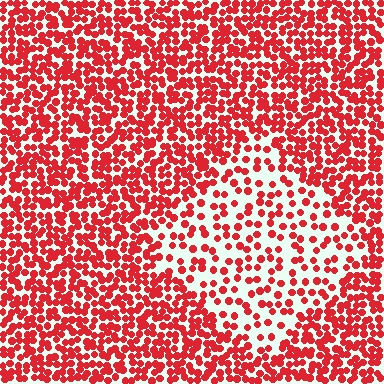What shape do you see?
I see a diamond.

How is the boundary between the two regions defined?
The boundary is defined by a change in element density (approximately 2.2x ratio). All elements are the same color, size, and shape.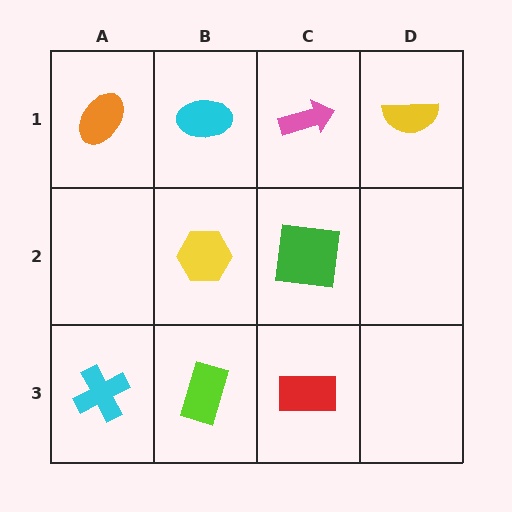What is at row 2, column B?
A yellow hexagon.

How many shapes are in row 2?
2 shapes.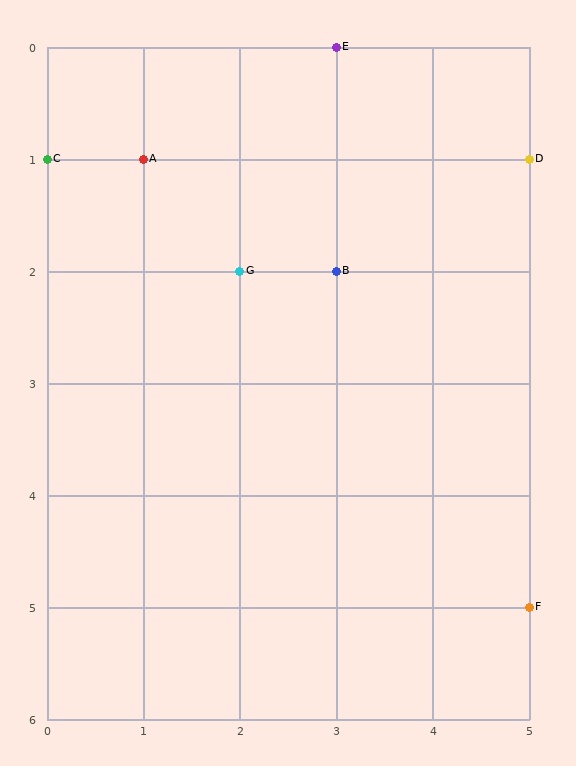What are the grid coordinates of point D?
Point D is at grid coordinates (5, 1).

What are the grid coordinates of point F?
Point F is at grid coordinates (5, 5).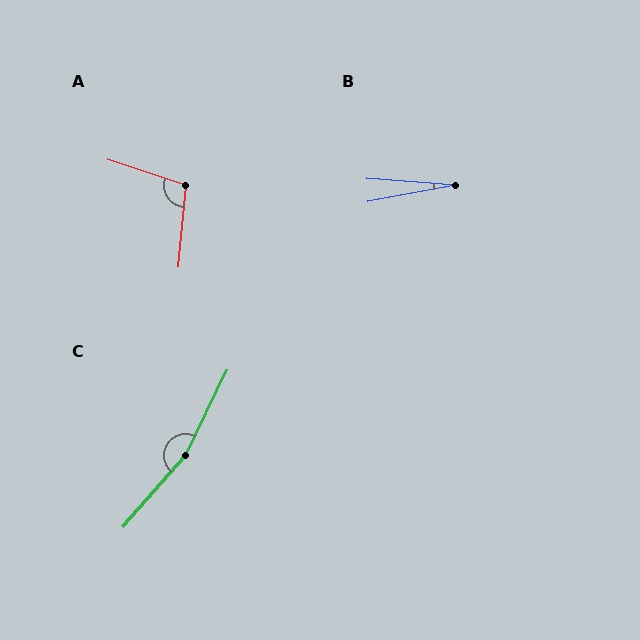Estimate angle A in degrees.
Approximately 103 degrees.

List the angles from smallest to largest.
B (15°), A (103°), C (165°).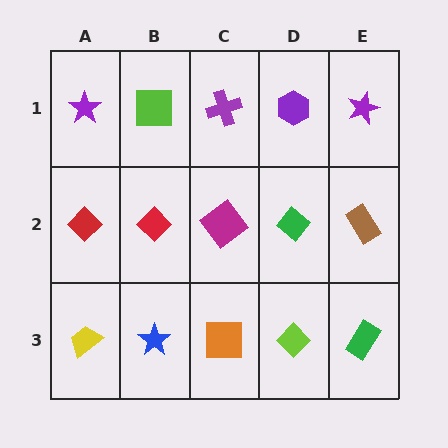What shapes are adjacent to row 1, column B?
A red diamond (row 2, column B), a purple star (row 1, column A), a purple cross (row 1, column C).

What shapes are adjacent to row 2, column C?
A purple cross (row 1, column C), an orange square (row 3, column C), a red diamond (row 2, column B), a green diamond (row 2, column D).